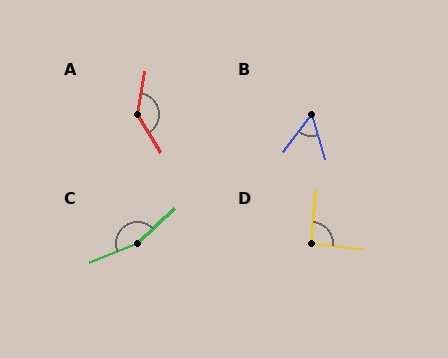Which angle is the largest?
C, at approximately 159 degrees.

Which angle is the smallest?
B, at approximately 53 degrees.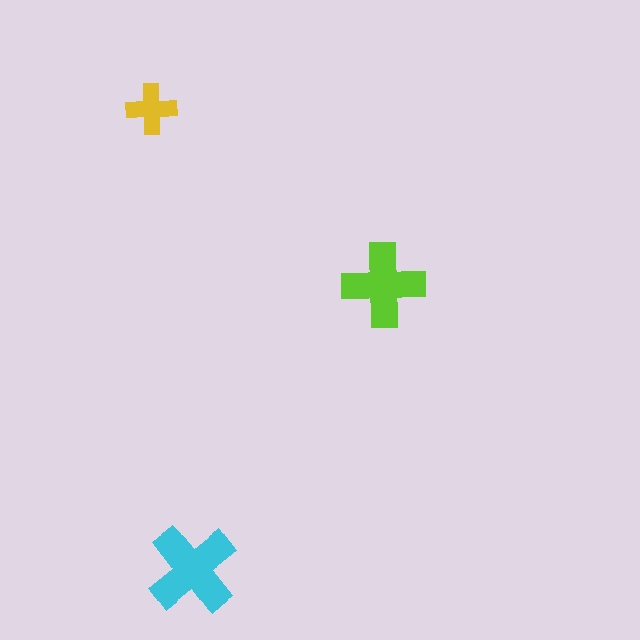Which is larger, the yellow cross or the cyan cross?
The cyan one.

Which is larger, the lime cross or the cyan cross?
The cyan one.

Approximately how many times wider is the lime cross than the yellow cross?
About 1.5 times wider.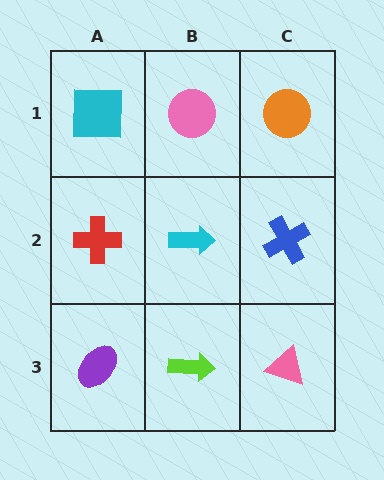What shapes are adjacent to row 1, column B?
A cyan arrow (row 2, column B), a cyan square (row 1, column A), an orange circle (row 1, column C).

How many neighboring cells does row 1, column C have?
2.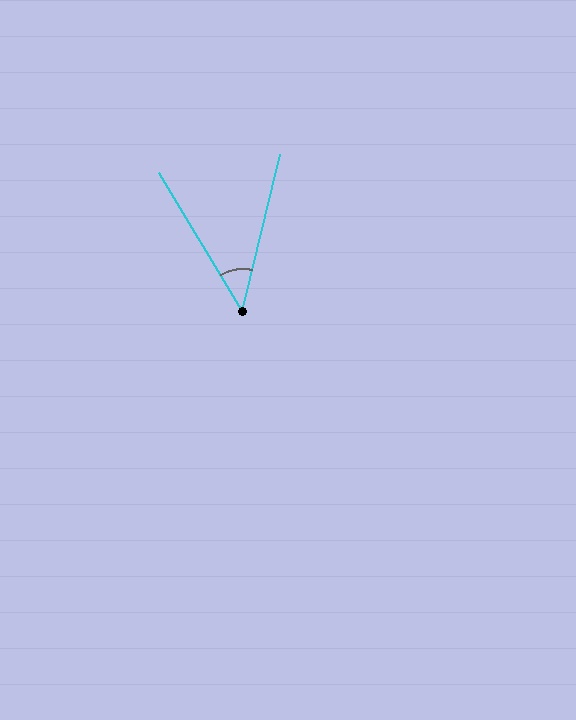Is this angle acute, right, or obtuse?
It is acute.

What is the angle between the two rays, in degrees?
Approximately 45 degrees.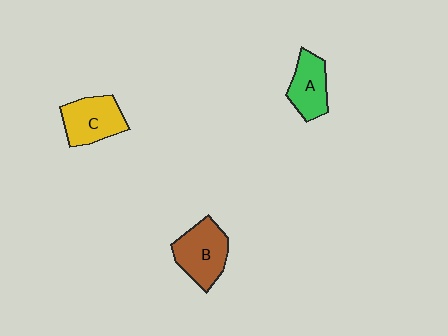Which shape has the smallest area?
Shape A (green).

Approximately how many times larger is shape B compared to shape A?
Approximately 1.3 times.